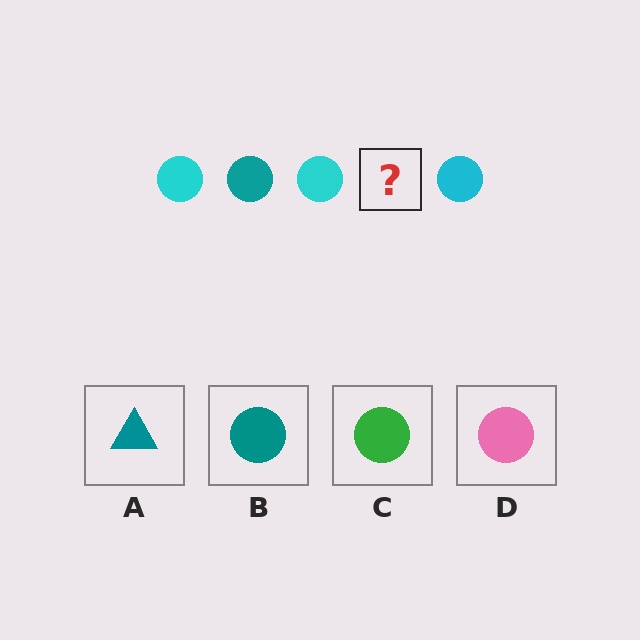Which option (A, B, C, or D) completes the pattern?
B.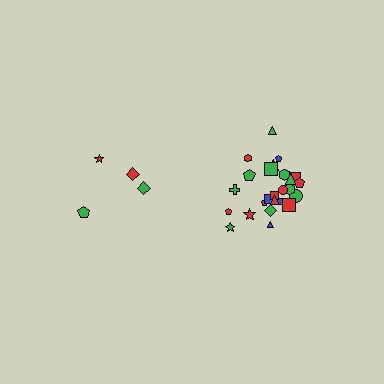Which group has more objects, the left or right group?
The right group.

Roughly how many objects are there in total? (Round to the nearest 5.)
Roughly 30 objects in total.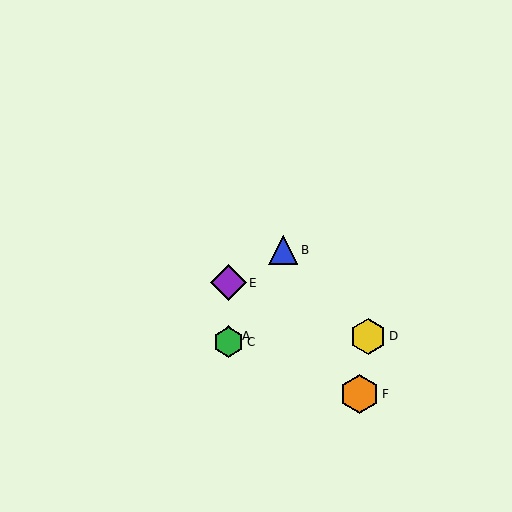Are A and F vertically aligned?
No, A is at x≈228 and F is at x≈359.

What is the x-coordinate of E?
Object E is at x≈228.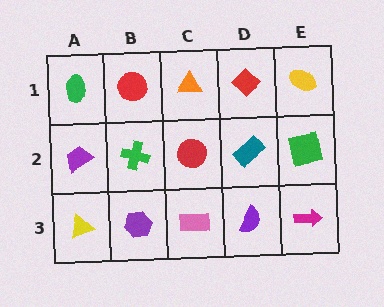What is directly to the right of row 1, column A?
A red circle.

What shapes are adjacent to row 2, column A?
A green ellipse (row 1, column A), a yellow triangle (row 3, column A), a green cross (row 2, column B).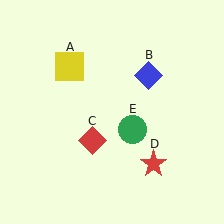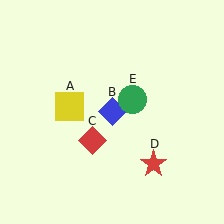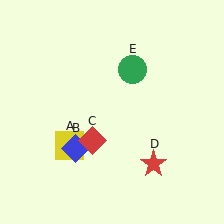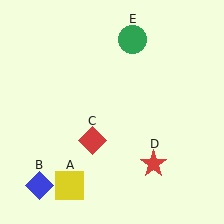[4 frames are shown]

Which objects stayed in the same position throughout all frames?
Red diamond (object C) and red star (object D) remained stationary.